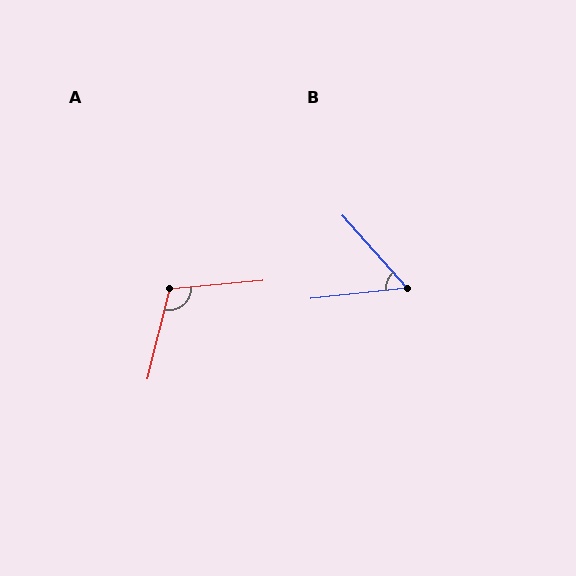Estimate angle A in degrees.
Approximately 109 degrees.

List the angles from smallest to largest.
B (54°), A (109°).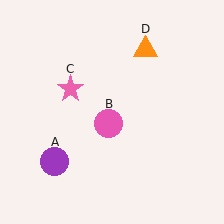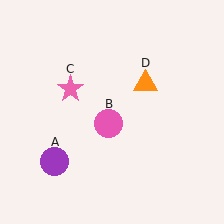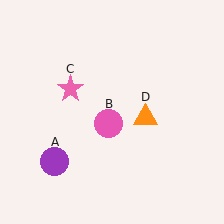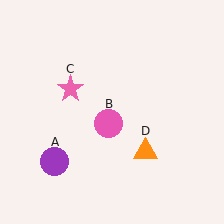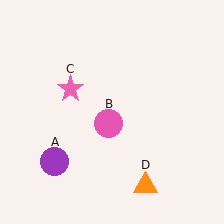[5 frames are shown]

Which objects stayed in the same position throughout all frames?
Purple circle (object A) and pink circle (object B) and pink star (object C) remained stationary.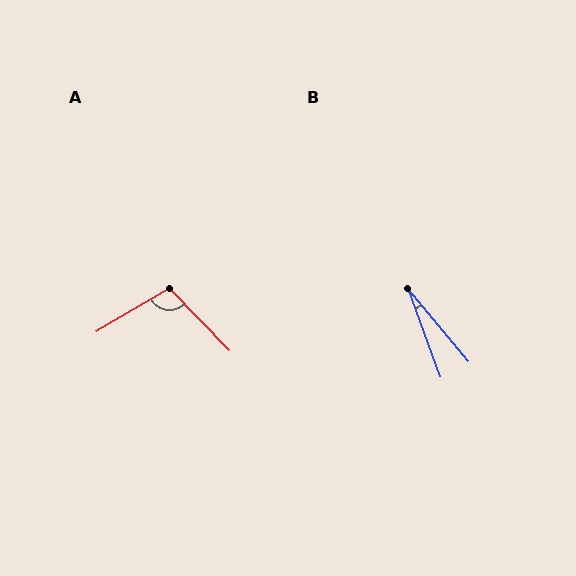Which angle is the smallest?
B, at approximately 20 degrees.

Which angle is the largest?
A, at approximately 103 degrees.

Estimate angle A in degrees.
Approximately 103 degrees.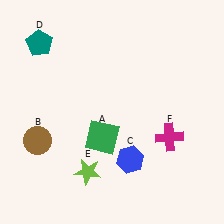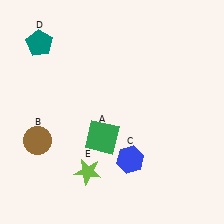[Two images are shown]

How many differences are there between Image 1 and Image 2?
There is 1 difference between the two images.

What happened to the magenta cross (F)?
The magenta cross (F) was removed in Image 2. It was in the bottom-right area of Image 1.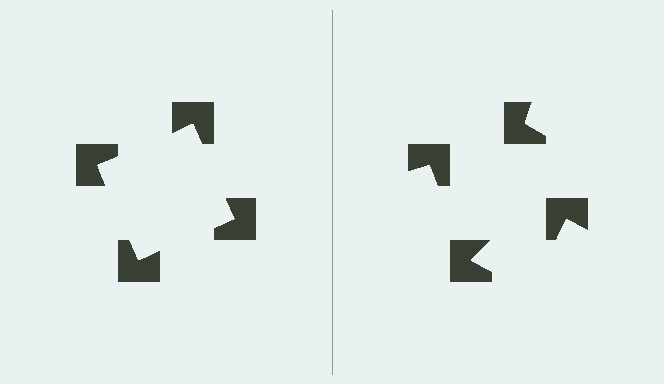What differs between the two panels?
The notched squares are positioned identically on both sides; only the wedge orientations differ. On the left they align to a square; on the right they are misaligned.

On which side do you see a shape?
An illusory square appears on the left side. On the right side the wedge cuts are rotated, so no coherent shape forms.